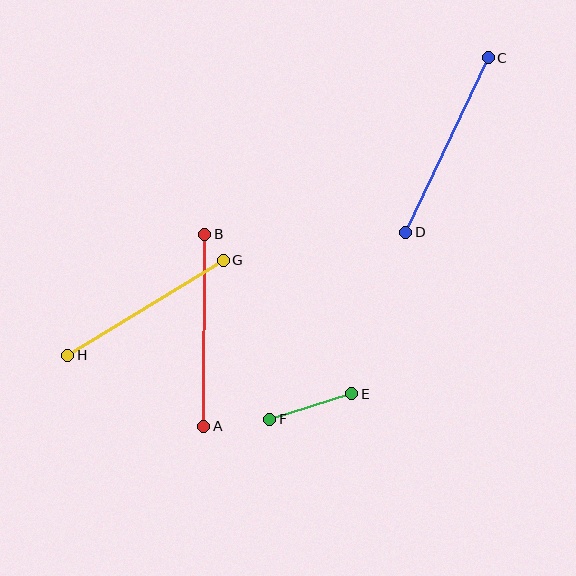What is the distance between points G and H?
The distance is approximately 182 pixels.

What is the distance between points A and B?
The distance is approximately 192 pixels.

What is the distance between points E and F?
The distance is approximately 86 pixels.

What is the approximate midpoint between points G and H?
The midpoint is at approximately (146, 308) pixels.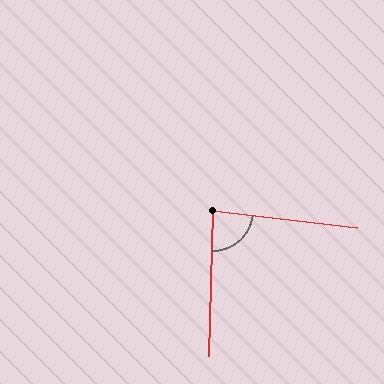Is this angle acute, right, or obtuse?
It is acute.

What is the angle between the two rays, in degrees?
Approximately 85 degrees.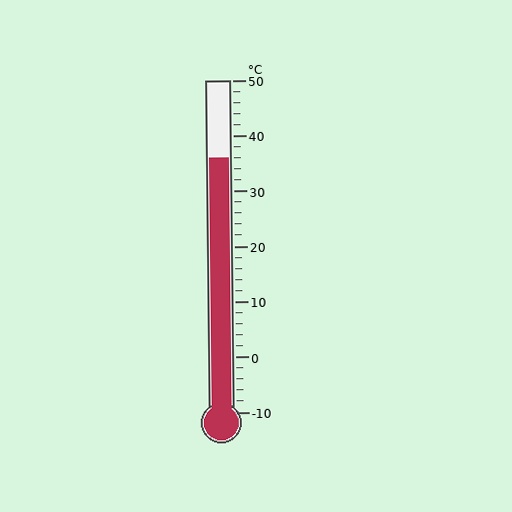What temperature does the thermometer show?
The thermometer shows approximately 36°C.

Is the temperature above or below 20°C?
The temperature is above 20°C.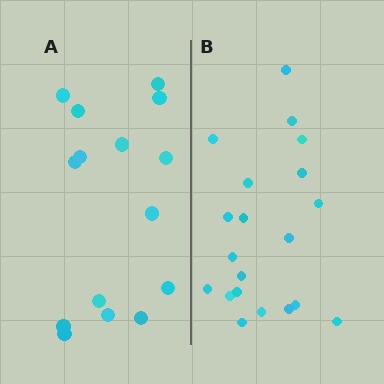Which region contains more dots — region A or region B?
Region B (the right region) has more dots.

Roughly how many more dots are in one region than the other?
Region B has about 5 more dots than region A.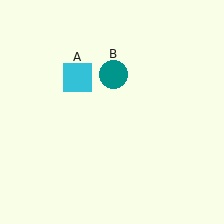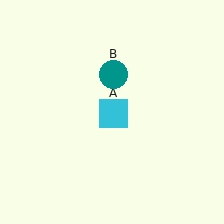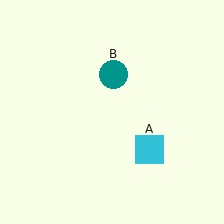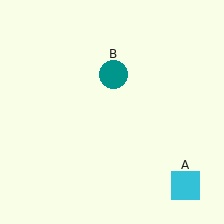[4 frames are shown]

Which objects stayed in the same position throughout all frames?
Teal circle (object B) remained stationary.